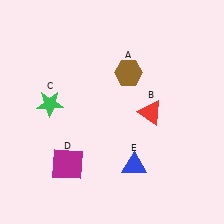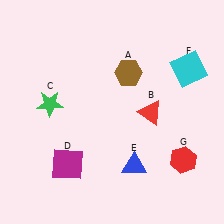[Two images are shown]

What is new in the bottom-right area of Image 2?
A red hexagon (G) was added in the bottom-right area of Image 2.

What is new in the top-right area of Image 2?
A cyan square (F) was added in the top-right area of Image 2.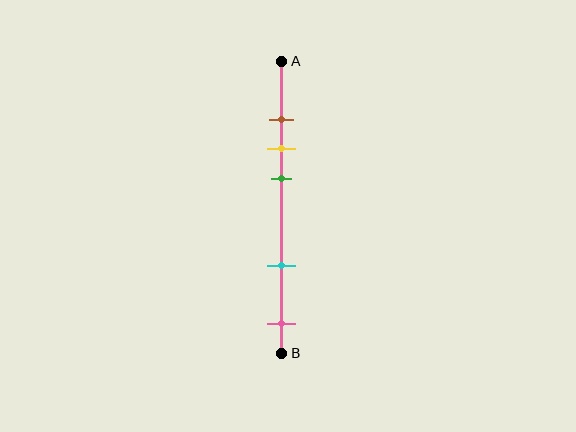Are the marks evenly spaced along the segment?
No, the marks are not evenly spaced.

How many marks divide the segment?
There are 5 marks dividing the segment.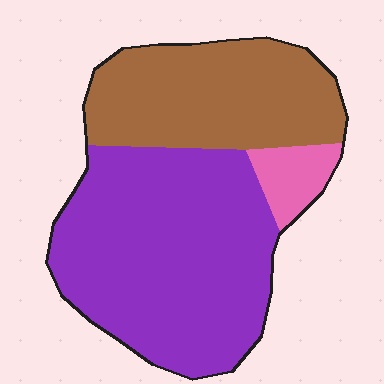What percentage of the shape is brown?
Brown covers about 35% of the shape.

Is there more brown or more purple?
Purple.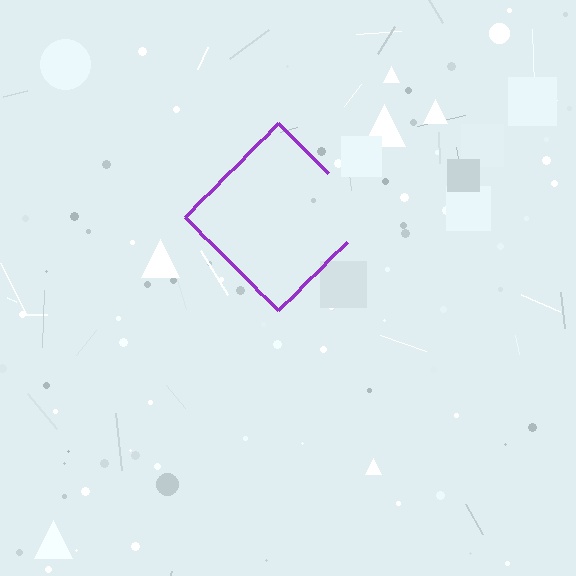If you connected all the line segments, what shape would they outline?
They would outline a diamond.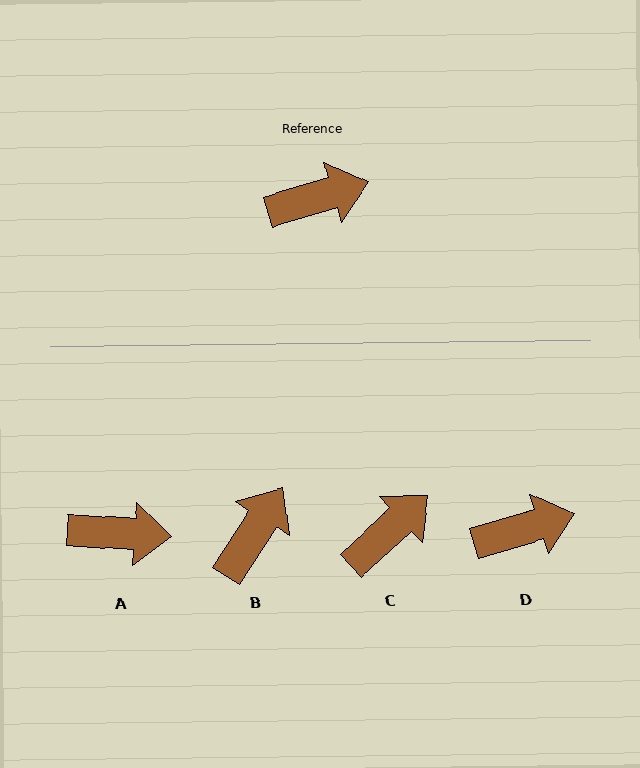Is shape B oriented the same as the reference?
No, it is off by about 41 degrees.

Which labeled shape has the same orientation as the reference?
D.